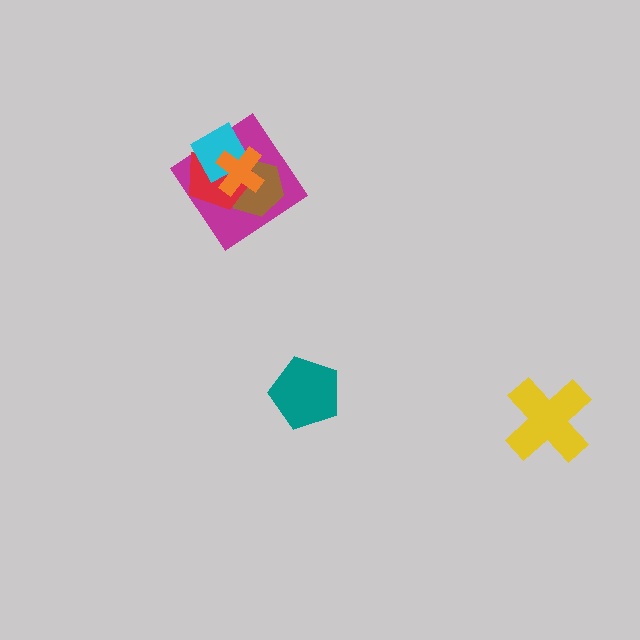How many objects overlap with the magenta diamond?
4 objects overlap with the magenta diamond.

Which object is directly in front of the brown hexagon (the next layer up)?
The red pentagon is directly in front of the brown hexagon.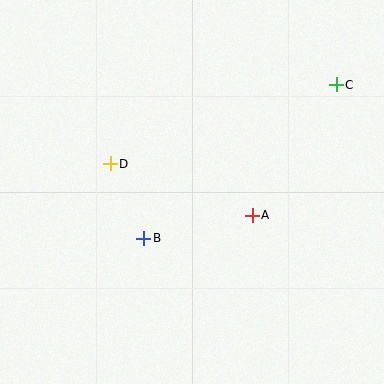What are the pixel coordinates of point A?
Point A is at (252, 215).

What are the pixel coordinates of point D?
Point D is at (110, 164).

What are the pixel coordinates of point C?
Point C is at (336, 85).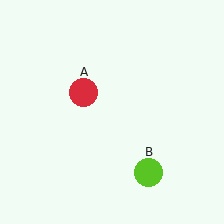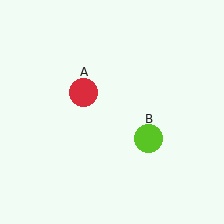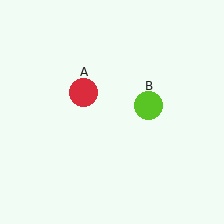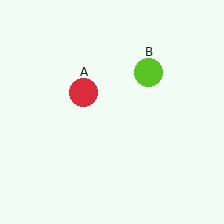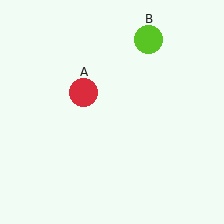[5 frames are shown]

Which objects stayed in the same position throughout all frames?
Red circle (object A) remained stationary.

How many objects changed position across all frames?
1 object changed position: lime circle (object B).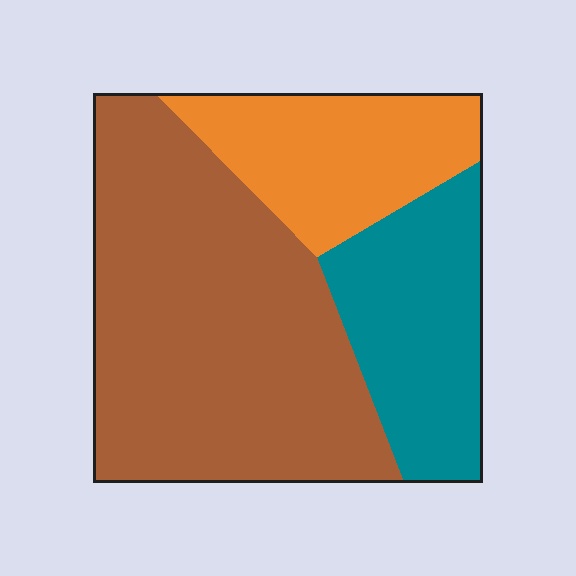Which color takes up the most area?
Brown, at roughly 55%.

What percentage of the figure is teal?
Teal takes up about one quarter (1/4) of the figure.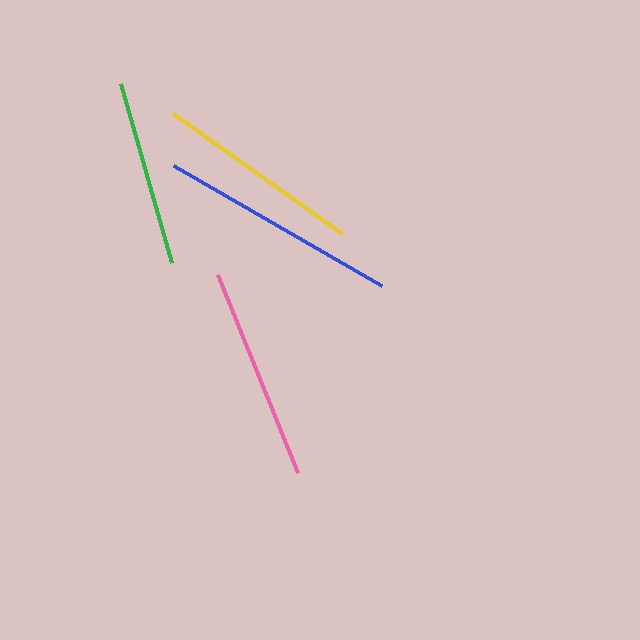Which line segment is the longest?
The blue line is the longest at approximately 240 pixels.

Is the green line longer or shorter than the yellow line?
The yellow line is longer than the green line.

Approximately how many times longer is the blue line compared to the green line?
The blue line is approximately 1.3 times the length of the green line.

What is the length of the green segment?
The green segment is approximately 186 pixels long.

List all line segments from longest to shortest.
From longest to shortest: blue, pink, yellow, green.